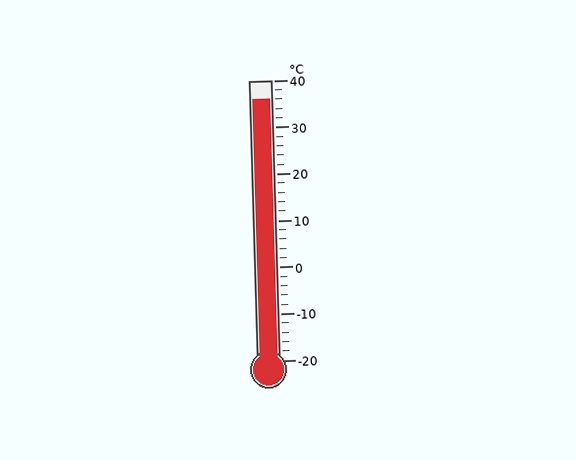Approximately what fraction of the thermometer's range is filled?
The thermometer is filled to approximately 95% of its range.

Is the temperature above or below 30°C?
The temperature is above 30°C.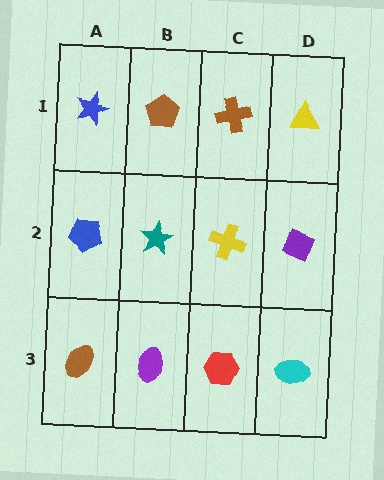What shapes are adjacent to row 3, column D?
A purple diamond (row 2, column D), a red hexagon (row 3, column C).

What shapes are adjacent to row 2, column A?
A blue star (row 1, column A), a brown ellipse (row 3, column A), a teal star (row 2, column B).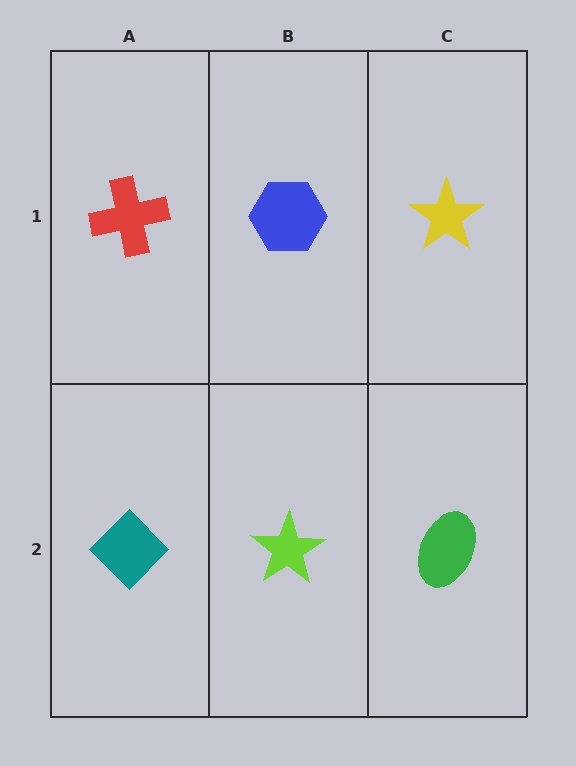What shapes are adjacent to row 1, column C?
A green ellipse (row 2, column C), a blue hexagon (row 1, column B).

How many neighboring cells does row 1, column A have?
2.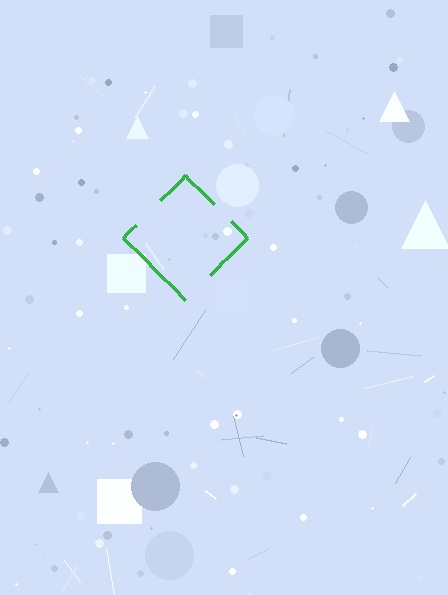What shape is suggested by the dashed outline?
The dashed outline suggests a diamond.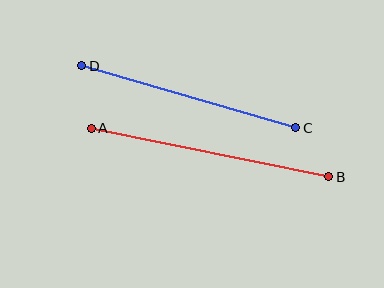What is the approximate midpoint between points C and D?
The midpoint is at approximately (189, 97) pixels.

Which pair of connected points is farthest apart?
Points A and B are farthest apart.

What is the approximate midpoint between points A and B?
The midpoint is at approximately (210, 153) pixels.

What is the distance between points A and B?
The distance is approximately 243 pixels.